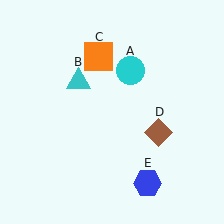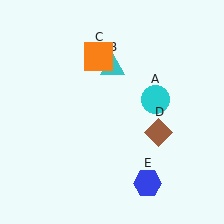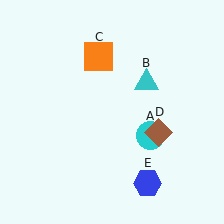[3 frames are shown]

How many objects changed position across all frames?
2 objects changed position: cyan circle (object A), cyan triangle (object B).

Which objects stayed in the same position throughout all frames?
Orange square (object C) and brown diamond (object D) and blue hexagon (object E) remained stationary.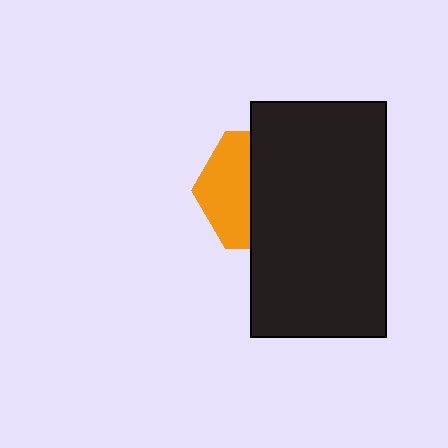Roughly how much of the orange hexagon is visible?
A small part of it is visible (roughly 40%).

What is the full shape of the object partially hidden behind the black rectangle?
The partially hidden object is an orange hexagon.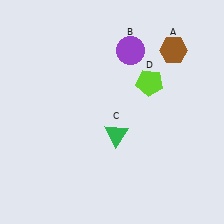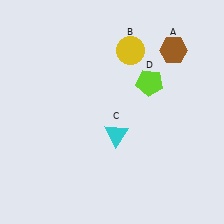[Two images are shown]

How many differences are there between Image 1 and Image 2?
There are 2 differences between the two images.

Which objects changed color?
B changed from purple to yellow. C changed from green to cyan.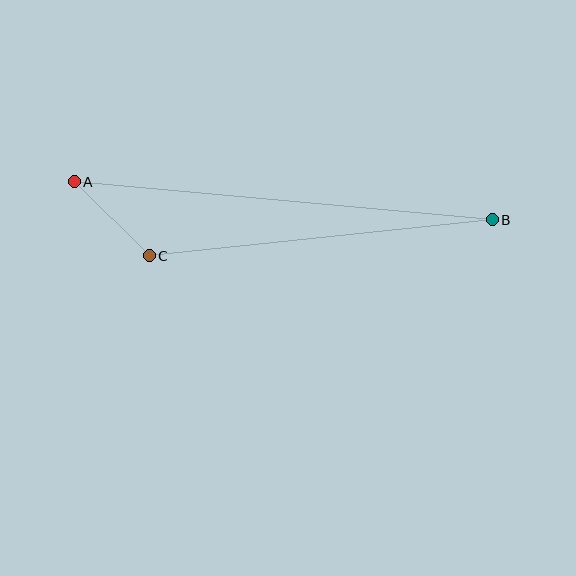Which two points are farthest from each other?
Points A and B are farthest from each other.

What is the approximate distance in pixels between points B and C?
The distance between B and C is approximately 345 pixels.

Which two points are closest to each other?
Points A and C are closest to each other.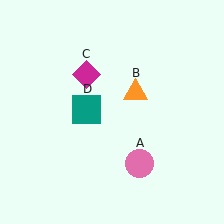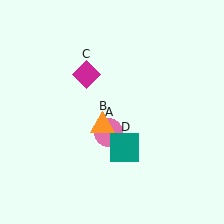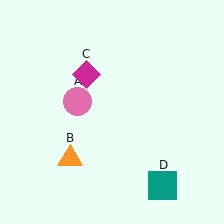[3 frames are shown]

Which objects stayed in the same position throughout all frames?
Magenta diamond (object C) remained stationary.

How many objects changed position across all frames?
3 objects changed position: pink circle (object A), orange triangle (object B), teal square (object D).